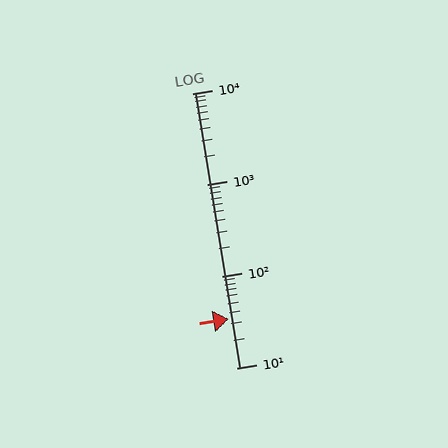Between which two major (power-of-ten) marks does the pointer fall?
The pointer is between 10 and 100.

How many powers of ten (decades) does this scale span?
The scale spans 3 decades, from 10 to 10000.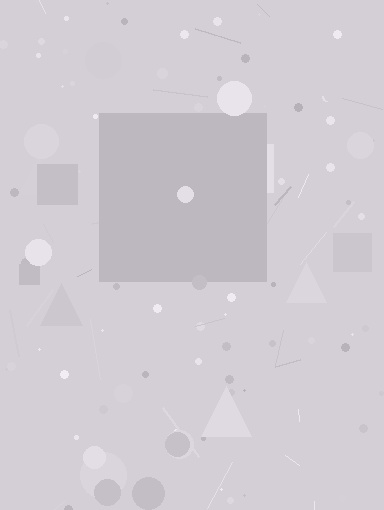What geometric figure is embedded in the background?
A square is embedded in the background.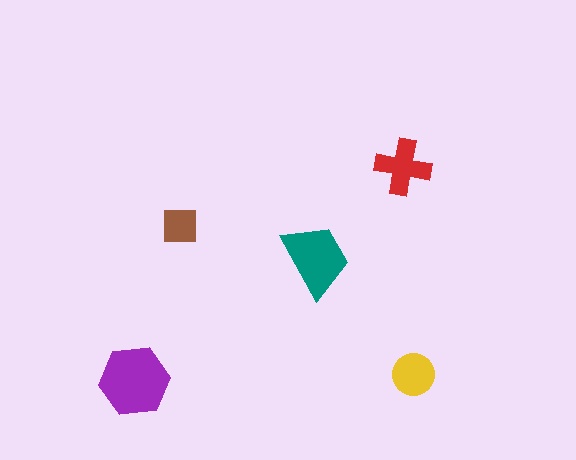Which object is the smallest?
The brown square.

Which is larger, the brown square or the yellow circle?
The yellow circle.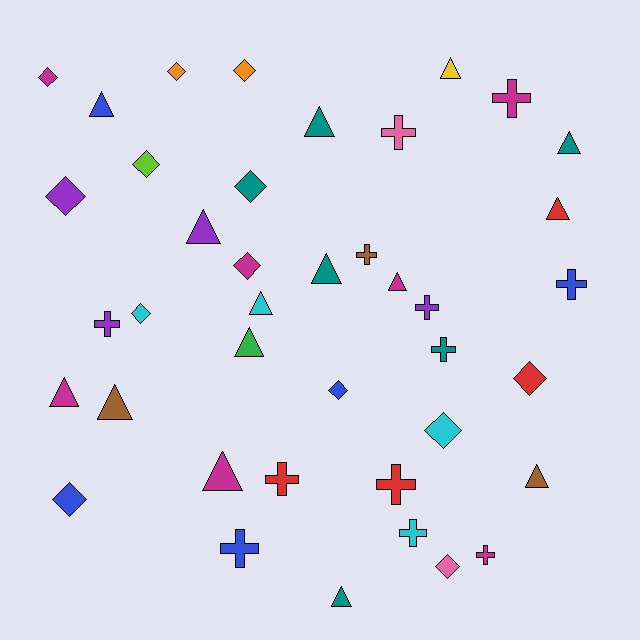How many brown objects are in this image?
There are 3 brown objects.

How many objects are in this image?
There are 40 objects.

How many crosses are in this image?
There are 12 crosses.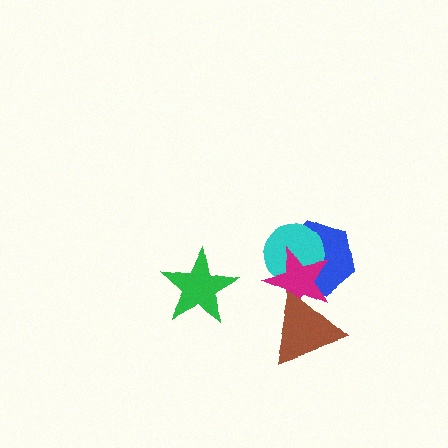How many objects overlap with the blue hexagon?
3 objects overlap with the blue hexagon.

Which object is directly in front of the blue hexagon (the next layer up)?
The cyan circle is directly in front of the blue hexagon.